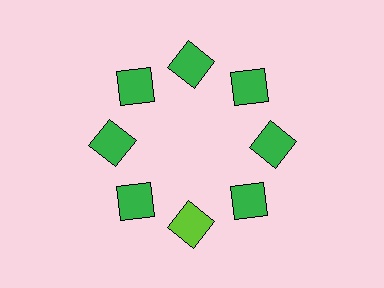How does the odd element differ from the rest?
It has a different color: lime instead of green.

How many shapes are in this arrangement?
There are 8 shapes arranged in a ring pattern.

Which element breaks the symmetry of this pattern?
The lime square at roughly the 6 o'clock position breaks the symmetry. All other shapes are green squares.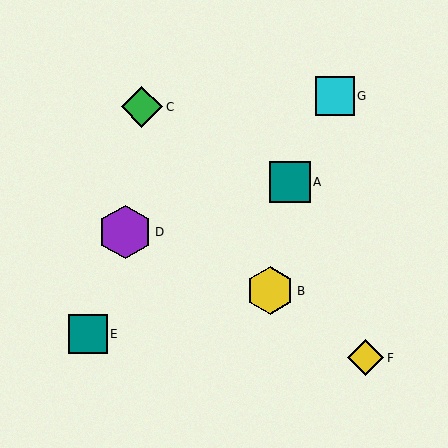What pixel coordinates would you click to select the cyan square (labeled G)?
Click at (335, 96) to select the cyan square G.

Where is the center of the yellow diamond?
The center of the yellow diamond is at (366, 358).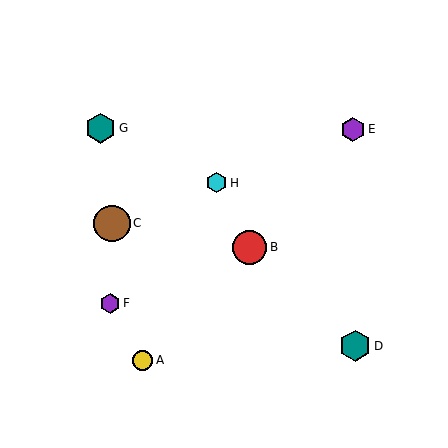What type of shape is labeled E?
Shape E is a purple hexagon.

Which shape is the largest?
The brown circle (labeled C) is the largest.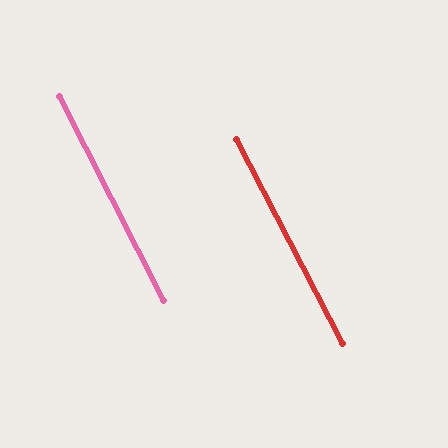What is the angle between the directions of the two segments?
Approximately 1 degree.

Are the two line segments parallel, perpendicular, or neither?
Parallel — their directions differ by only 0.6°.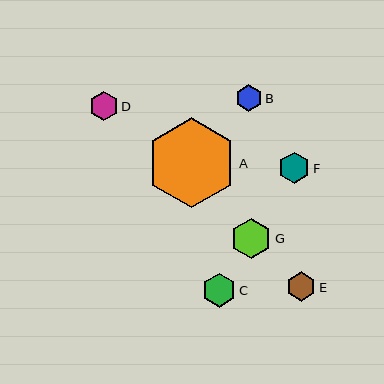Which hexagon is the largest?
Hexagon A is the largest with a size of approximately 90 pixels.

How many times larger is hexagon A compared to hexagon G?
Hexagon A is approximately 2.2 times the size of hexagon G.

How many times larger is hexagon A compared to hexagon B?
Hexagon A is approximately 3.4 times the size of hexagon B.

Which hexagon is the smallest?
Hexagon B is the smallest with a size of approximately 26 pixels.